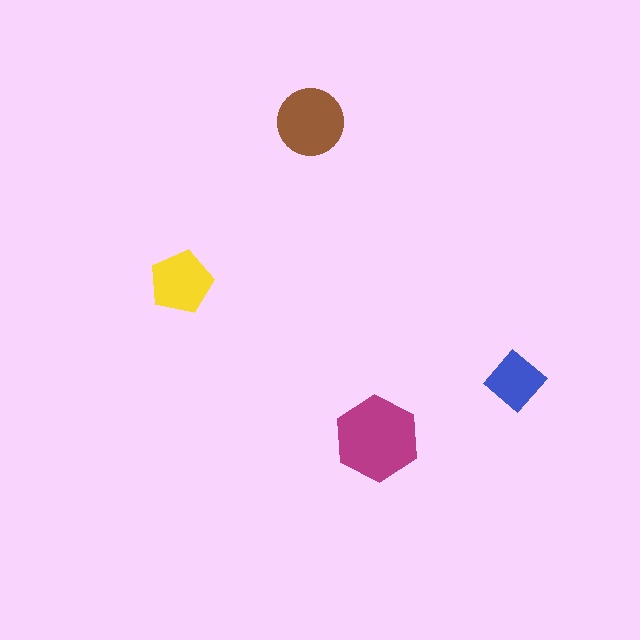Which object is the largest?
The magenta hexagon.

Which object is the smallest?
The blue diamond.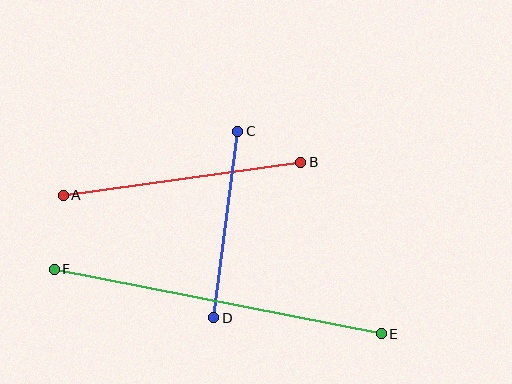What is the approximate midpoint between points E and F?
The midpoint is at approximately (218, 301) pixels.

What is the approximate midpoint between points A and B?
The midpoint is at approximately (182, 179) pixels.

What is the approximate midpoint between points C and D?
The midpoint is at approximately (226, 225) pixels.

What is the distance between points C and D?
The distance is approximately 188 pixels.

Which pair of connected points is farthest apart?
Points E and F are farthest apart.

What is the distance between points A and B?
The distance is approximately 240 pixels.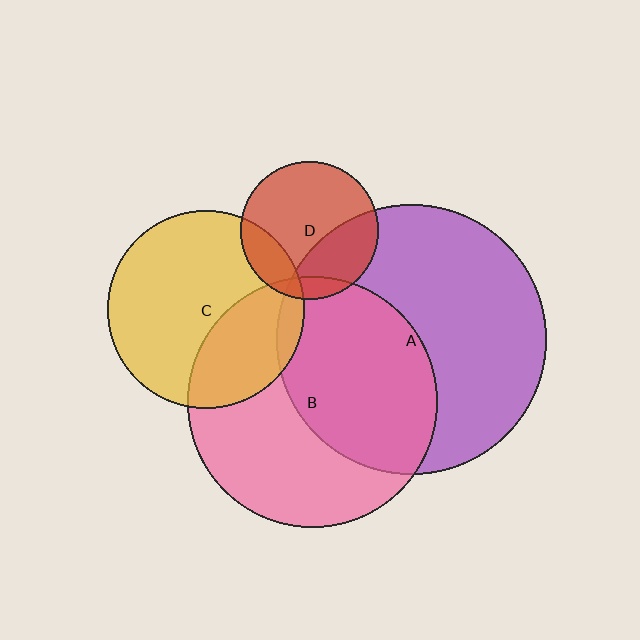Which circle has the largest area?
Circle A (purple).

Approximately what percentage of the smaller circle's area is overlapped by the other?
Approximately 50%.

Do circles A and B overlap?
Yes.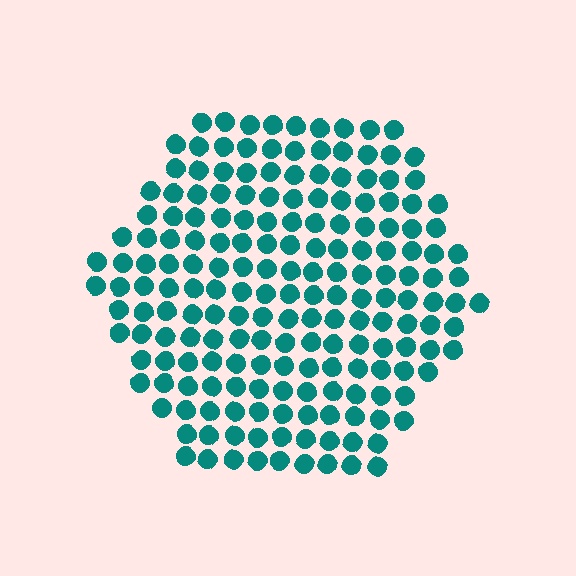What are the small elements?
The small elements are circles.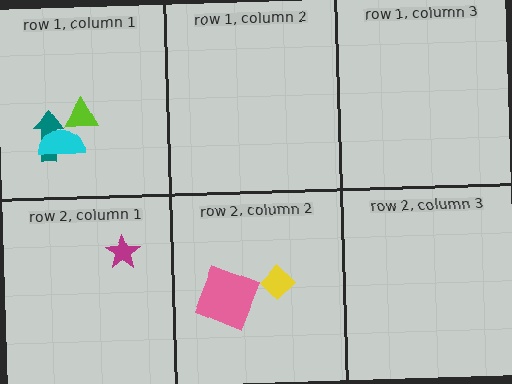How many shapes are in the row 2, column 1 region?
1.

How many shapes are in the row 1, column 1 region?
3.